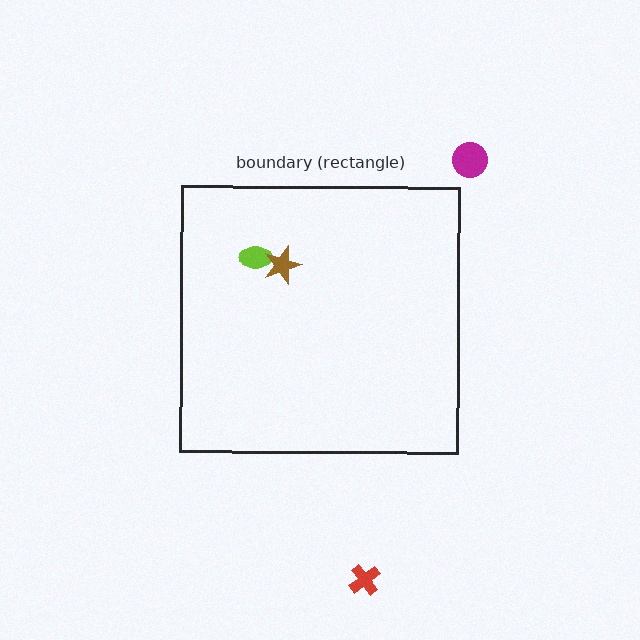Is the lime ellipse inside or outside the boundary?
Inside.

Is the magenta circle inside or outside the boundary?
Outside.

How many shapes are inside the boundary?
2 inside, 2 outside.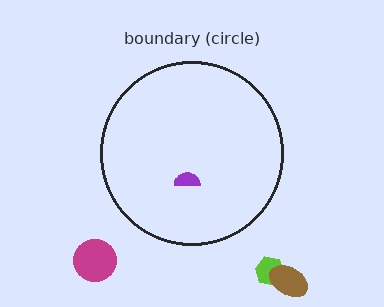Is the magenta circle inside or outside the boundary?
Outside.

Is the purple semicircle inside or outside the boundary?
Inside.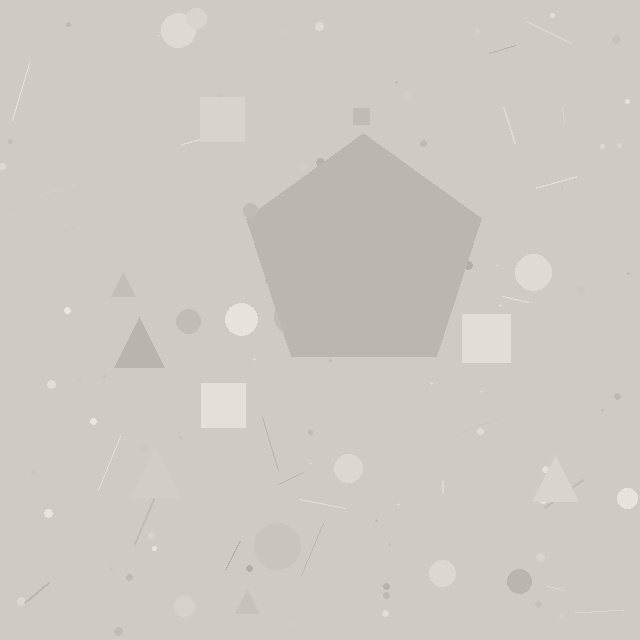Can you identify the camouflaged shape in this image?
The camouflaged shape is a pentagon.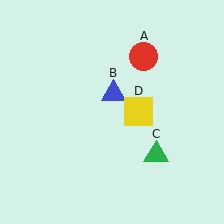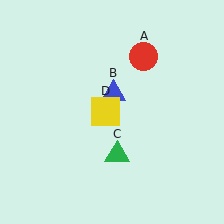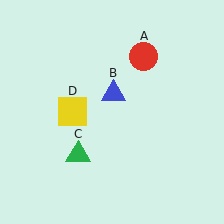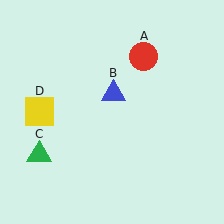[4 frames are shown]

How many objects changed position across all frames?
2 objects changed position: green triangle (object C), yellow square (object D).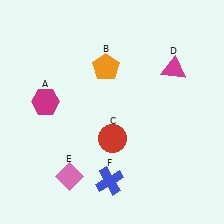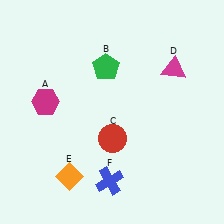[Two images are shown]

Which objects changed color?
B changed from orange to green. E changed from pink to orange.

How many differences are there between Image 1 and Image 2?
There are 2 differences between the two images.